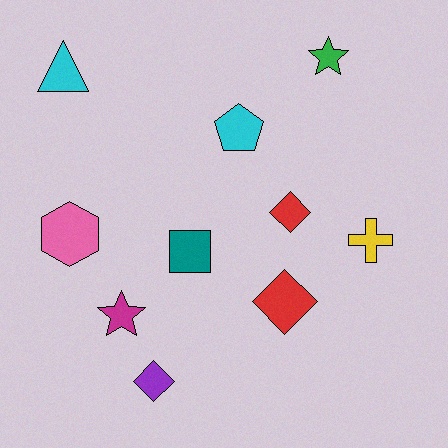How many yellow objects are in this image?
There is 1 yellow object.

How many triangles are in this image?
There is 1 triangle.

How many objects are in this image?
There are 10 objects.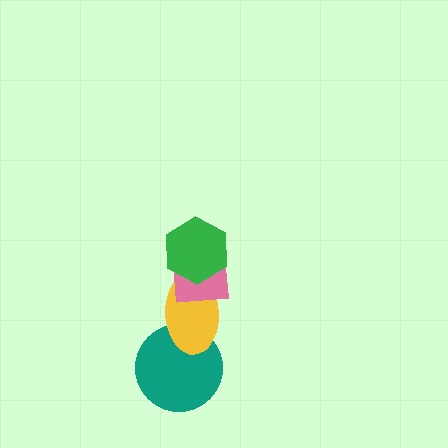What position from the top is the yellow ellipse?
The yellow ellipse is 3rd from the top.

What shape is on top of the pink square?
The green hexagon is on top of the pink square.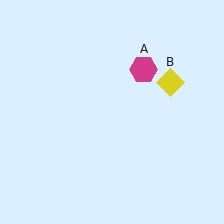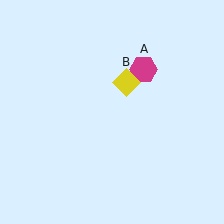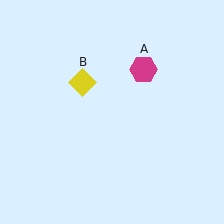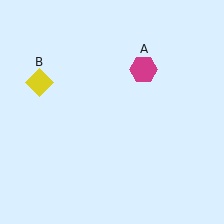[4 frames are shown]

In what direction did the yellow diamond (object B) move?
The yellow diamond (object B) moved left.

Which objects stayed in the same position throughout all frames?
Magenta hexagon (object A) remained stationary.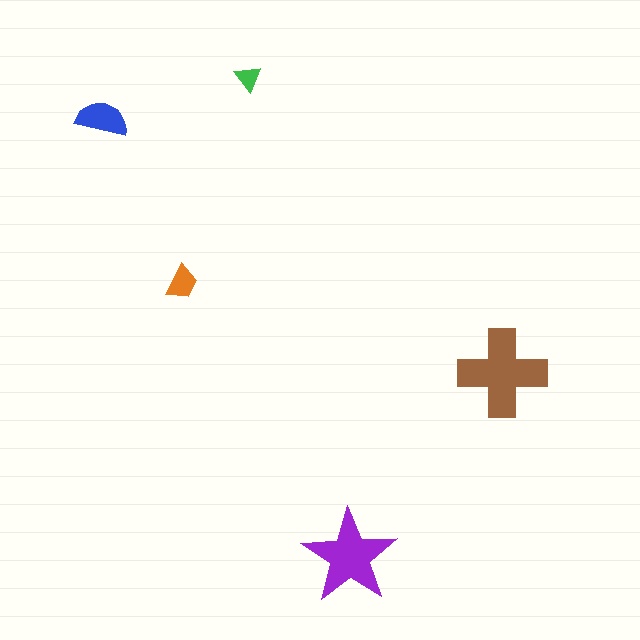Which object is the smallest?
The green triangle.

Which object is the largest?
The brown cross.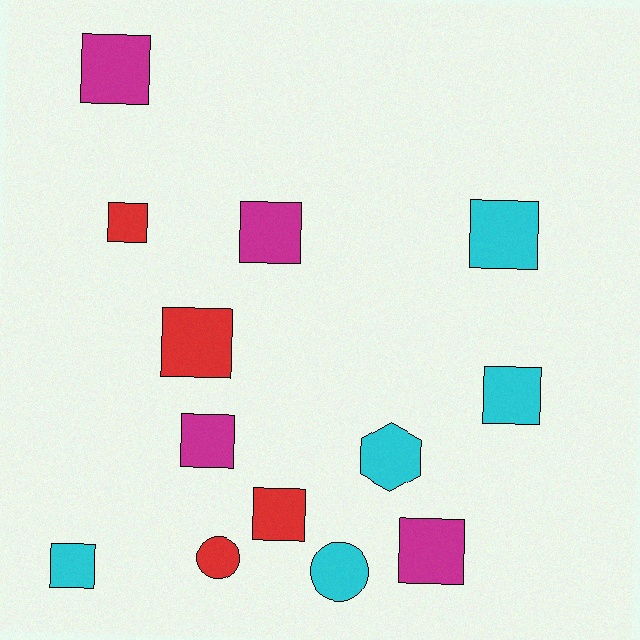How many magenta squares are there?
There are 4 magenta squares.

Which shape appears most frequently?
Square, with 10 objects.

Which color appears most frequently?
Cyan, with 5 objects.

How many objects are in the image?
There are 13 objects.